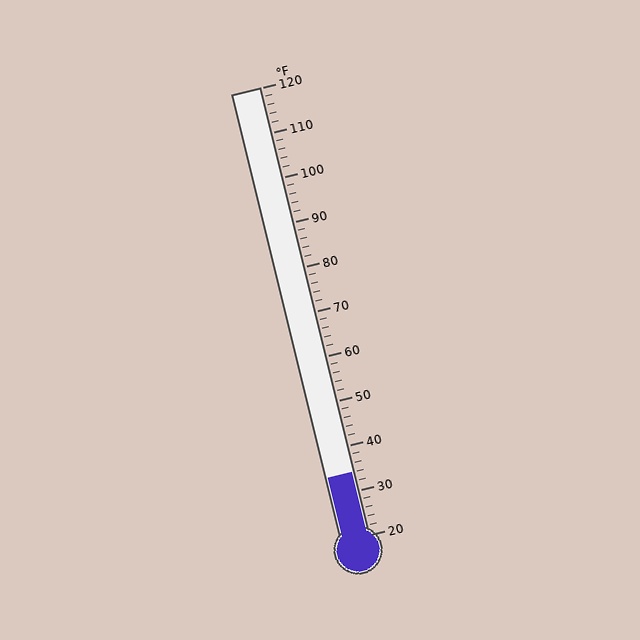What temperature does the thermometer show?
The thermometer shows approximately 34°F.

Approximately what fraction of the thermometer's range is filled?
The thermometer is filled to approximately 15% of its range.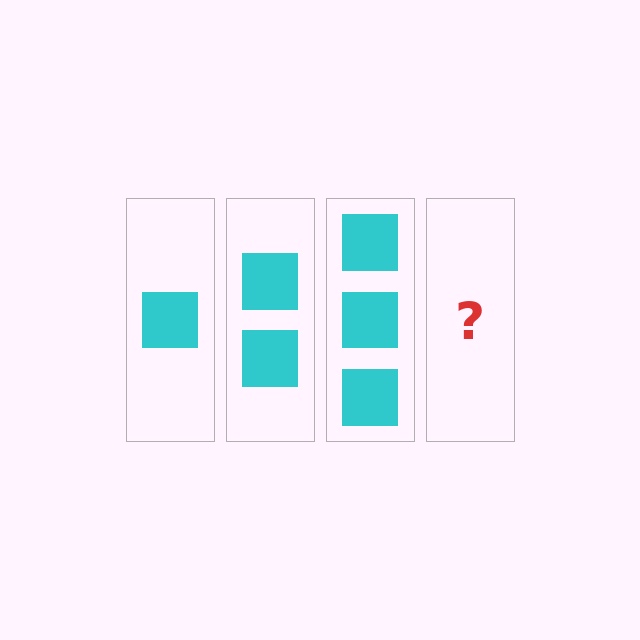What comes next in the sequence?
The next element should be 4 squares.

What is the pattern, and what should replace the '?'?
The pattern is that each step adds one more square. The '?' should be 4 squares.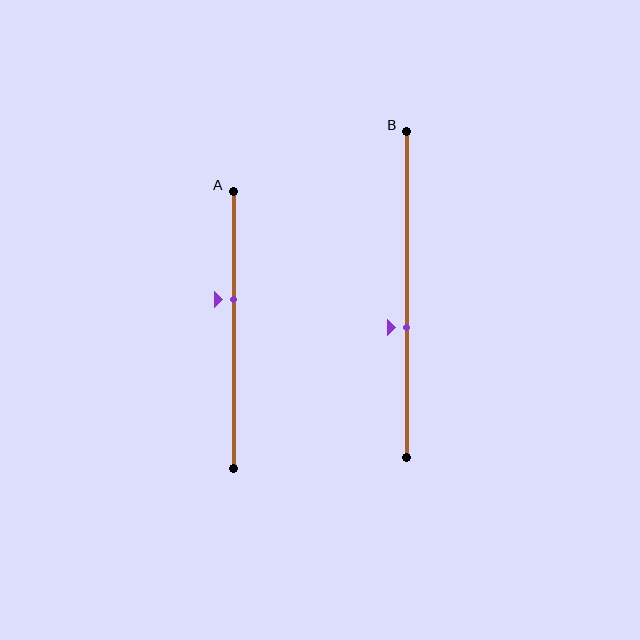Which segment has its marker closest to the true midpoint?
Segment B has its marker closest to the true midpoint.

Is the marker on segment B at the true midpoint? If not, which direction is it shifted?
No, the marker on segment B is shifted downward by about 10% of the segment length.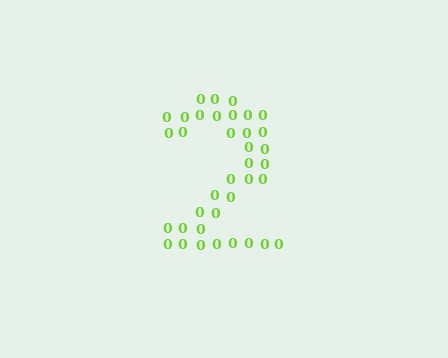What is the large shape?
The large shape is the digit 2.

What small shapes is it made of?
It is made of small digit 0's.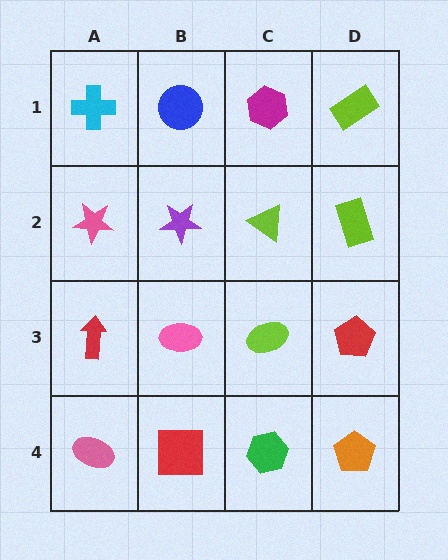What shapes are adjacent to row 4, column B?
A pink ellipse (row 3, column B), a pink ellipse (row 4, column A), a green hexagon (row 4, column C).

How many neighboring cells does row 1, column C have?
3.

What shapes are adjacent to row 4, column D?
A red pentagon (row 3, column D), a green hexagon (row 4, column C).